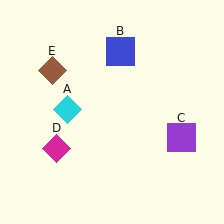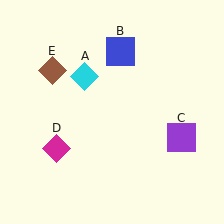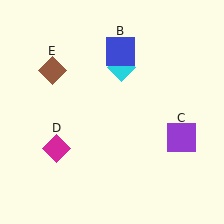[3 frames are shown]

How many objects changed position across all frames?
1 object changed position: cyan diamond (object A).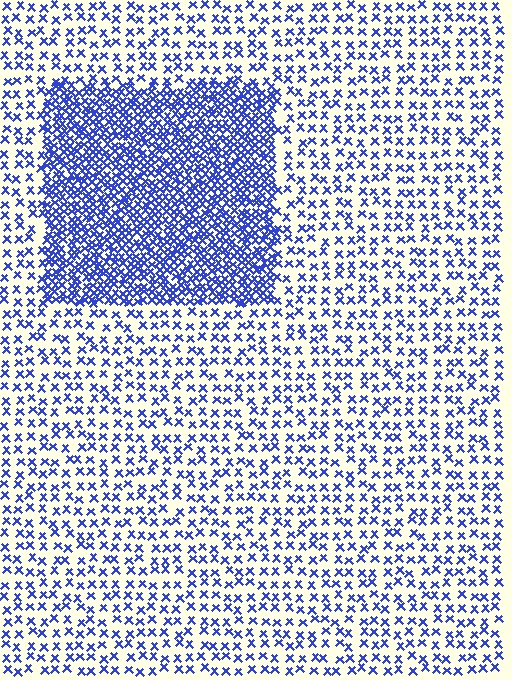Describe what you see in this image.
The image contains small blue elements arranged at two different densities. A rectangle-shaped region is visible where the elements are more densely packed than the surrounding area.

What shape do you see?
I see a rectangle.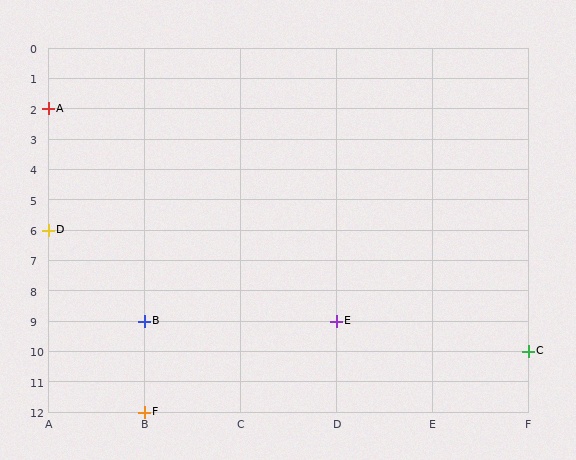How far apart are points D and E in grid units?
Points D and E are 3 columns and 3 rows apart (about 4.2 grid units diagonally).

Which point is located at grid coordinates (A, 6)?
Point D is at (A, 6).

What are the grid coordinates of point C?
Point C is at grid coordinates (F, 10).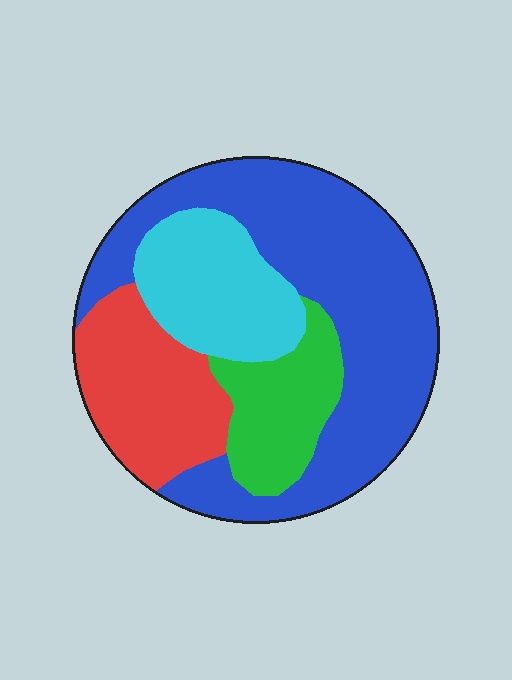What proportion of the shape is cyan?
Cyan covers around 20% of the shape.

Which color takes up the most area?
Blue, at roughly 50%.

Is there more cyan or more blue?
Blue.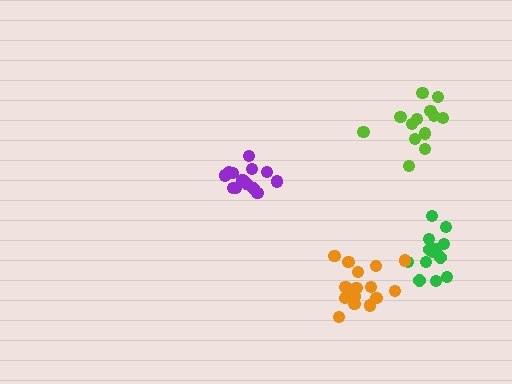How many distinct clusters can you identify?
There are 4 distinct clusters.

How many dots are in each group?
Group 1: 14 dots, Group 2: 13 dots, Group 3: 13 dots, Group 4: 16 dots (56 total).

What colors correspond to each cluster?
The clusters are colored: green, purple, lime, orange.